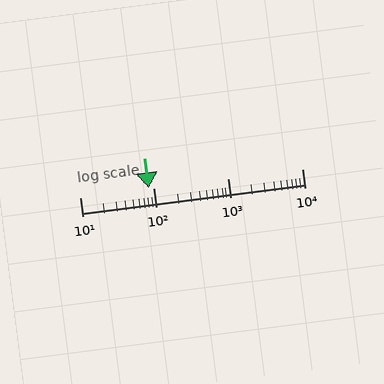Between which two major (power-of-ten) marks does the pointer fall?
The pointer is between 10 and 100.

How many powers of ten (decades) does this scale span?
The scale spans 3 decades, from 10 to 10000.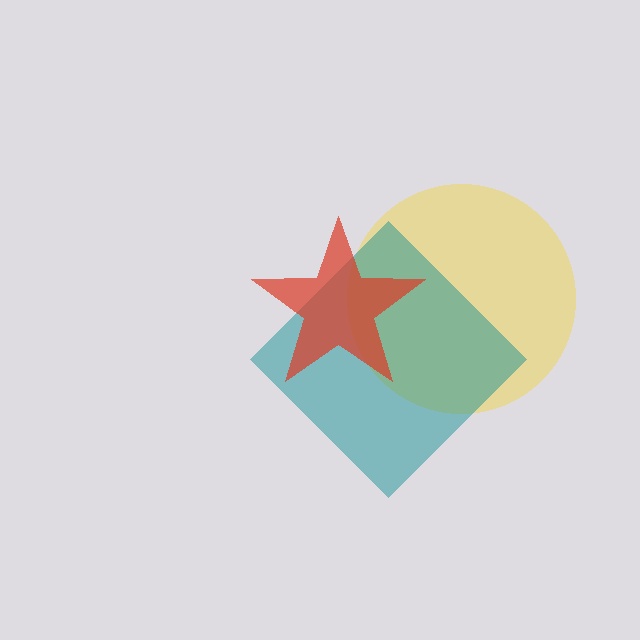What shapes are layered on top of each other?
The layered shapes are: a yellow circle, a teal diamond, a red star.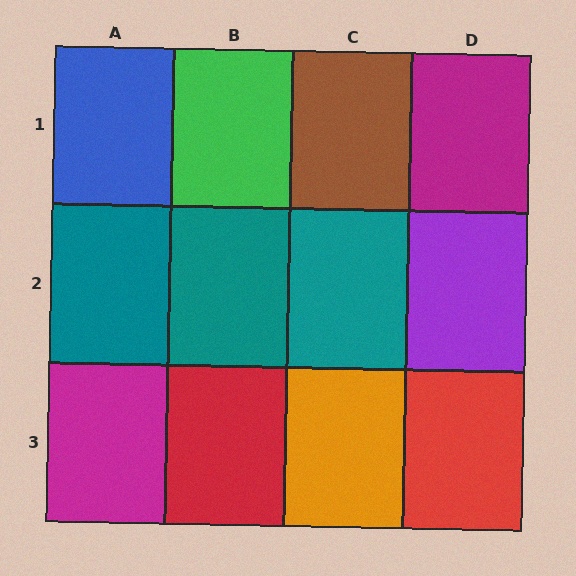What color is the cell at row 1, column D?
Magenta.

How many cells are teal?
3 cells are teal.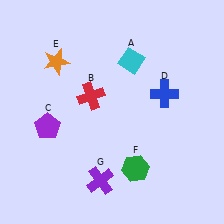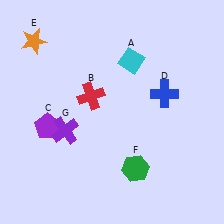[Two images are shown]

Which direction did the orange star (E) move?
The orange star (E) moved left.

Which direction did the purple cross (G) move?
The purple cross (G) moved up.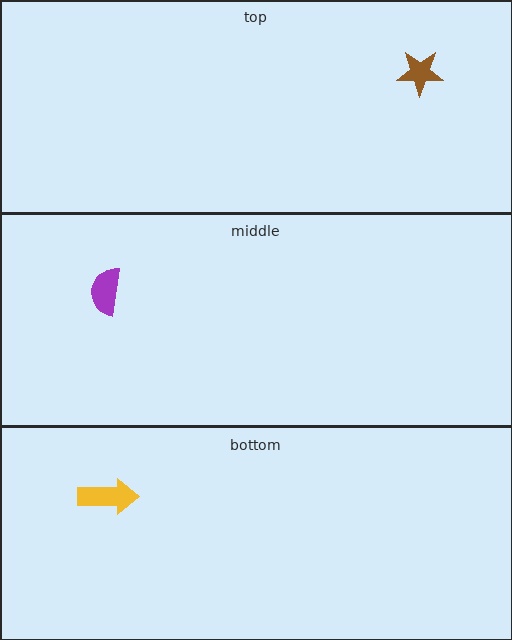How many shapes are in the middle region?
1.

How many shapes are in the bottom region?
1.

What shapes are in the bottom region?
The yellow arrow.